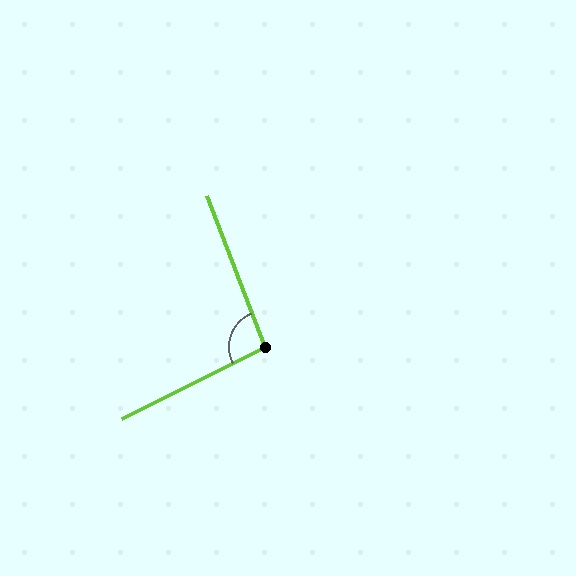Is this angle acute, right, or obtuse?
It is obtuse.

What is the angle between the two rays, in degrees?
Approximately 96 degrees.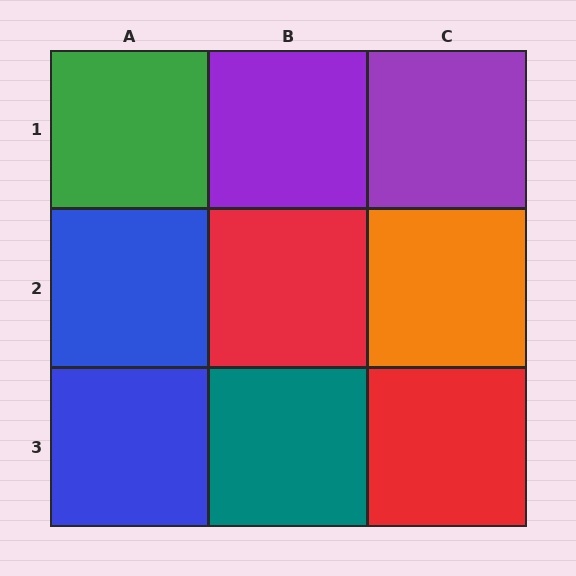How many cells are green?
1 cell is green.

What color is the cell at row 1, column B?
Purple.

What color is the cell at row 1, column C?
Purple.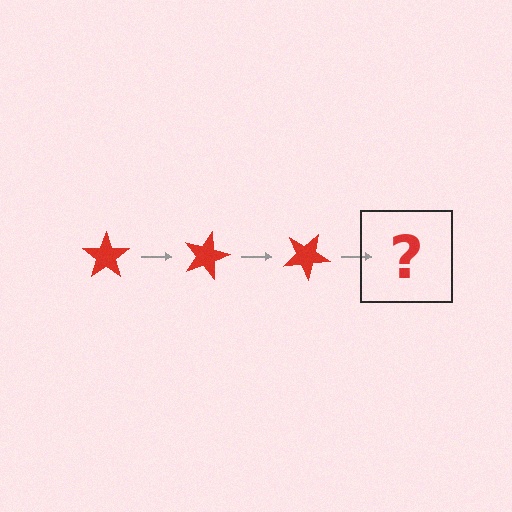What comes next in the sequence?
The next element should be a red star rotated 45 degrees.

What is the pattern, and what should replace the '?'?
The pattern is that the star rotates 15 degrees each step. The '?' should be a red star rotated 45 degrees.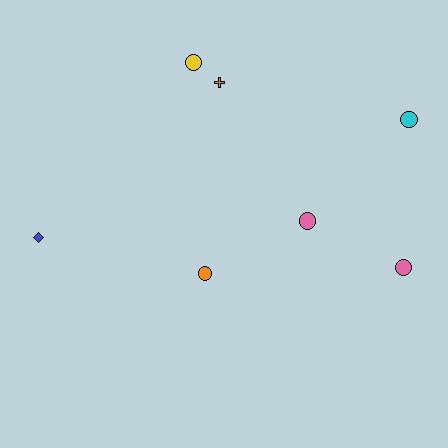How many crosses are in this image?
There is 1 cross.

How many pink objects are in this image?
There are 2 pink objects.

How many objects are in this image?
There are 7 objects.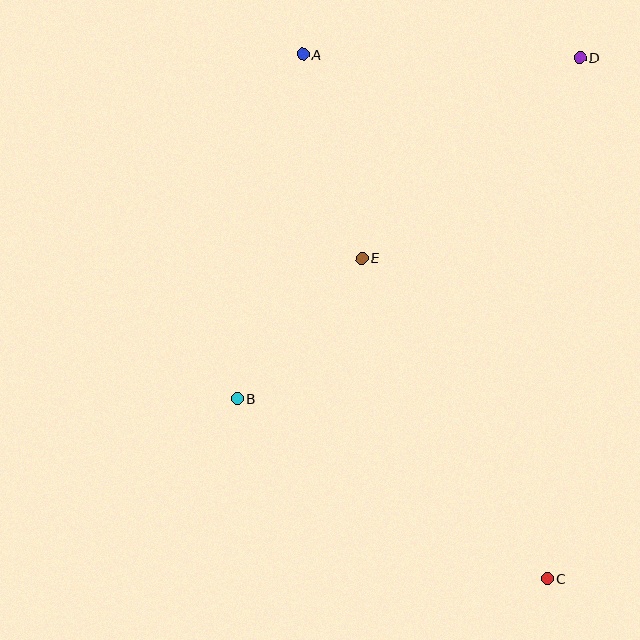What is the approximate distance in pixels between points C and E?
The distance between C and E is approximately 370 pixels.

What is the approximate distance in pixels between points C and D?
The distance between C and D is approximately 522 pixels.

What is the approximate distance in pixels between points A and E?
The distance between A and E is approximately 213 pixels.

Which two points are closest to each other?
Points B and E are closest to each other.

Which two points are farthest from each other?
Points A and C are farthest from each other.